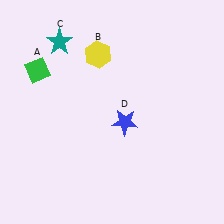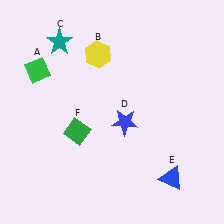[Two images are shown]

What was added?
A blue triangle (E), a green diamond (F) were added in Image 2.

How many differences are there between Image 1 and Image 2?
There are 2 differences between the two images.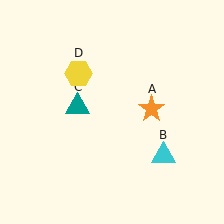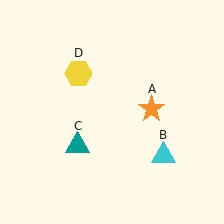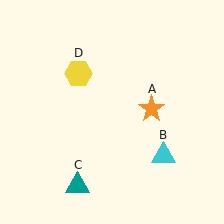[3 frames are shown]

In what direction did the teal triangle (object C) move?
The teal triangle (object C) moved down.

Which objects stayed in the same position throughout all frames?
Orange star (object A) and cyan triangle (object B) and yellow hexagon (object D) remained stationary.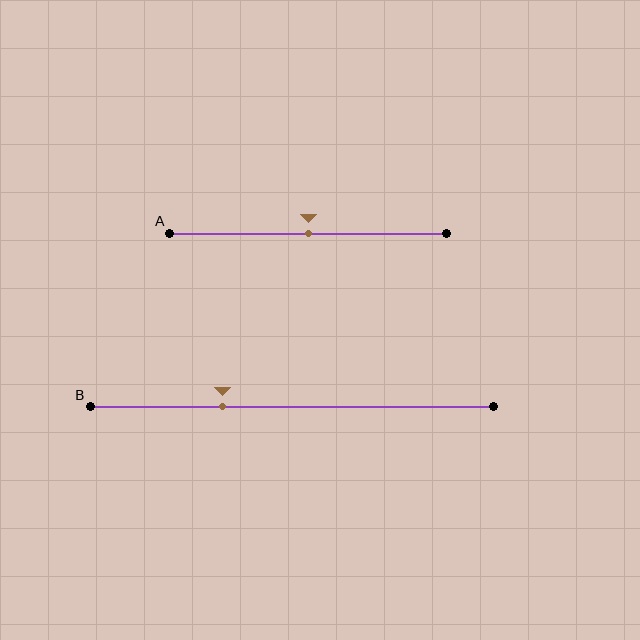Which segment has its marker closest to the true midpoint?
Segment A has its marker closest to the true midpoint.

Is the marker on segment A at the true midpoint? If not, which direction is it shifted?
Yes, the marker on segment A is at the true midpoint.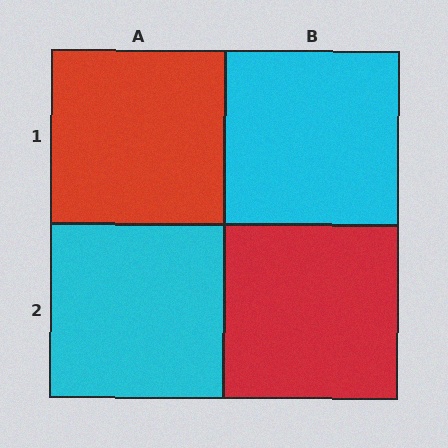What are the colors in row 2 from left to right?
Cyan, red.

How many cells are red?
2 cells are red.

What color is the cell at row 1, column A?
Red.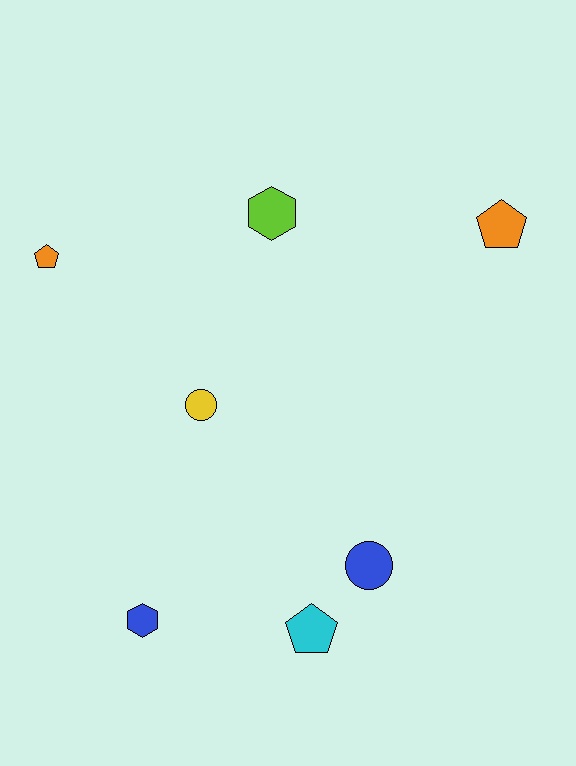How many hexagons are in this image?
There are 2 hexagons.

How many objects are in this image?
There are 7 objects.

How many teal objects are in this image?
There are no teal objects.